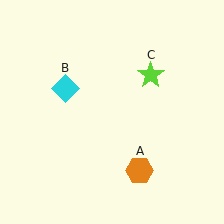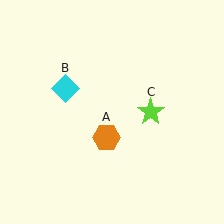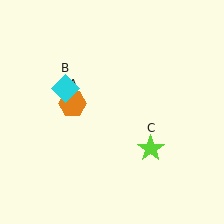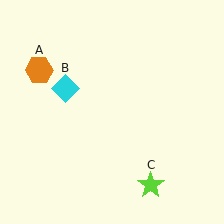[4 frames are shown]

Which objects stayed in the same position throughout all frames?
Cyan diamond (object B) remained stationary.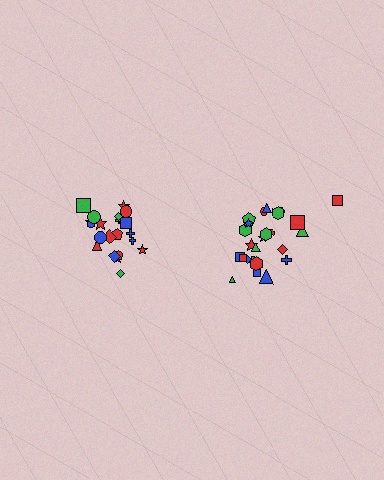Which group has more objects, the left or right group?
The right group.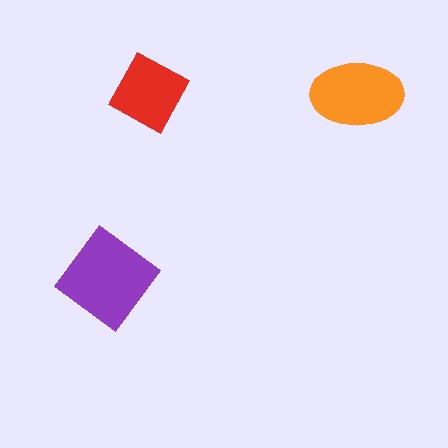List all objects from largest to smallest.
The purple diamond, the orange ellipse, the red diamond.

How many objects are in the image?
There are 3 objects in the image.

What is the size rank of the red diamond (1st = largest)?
3rd.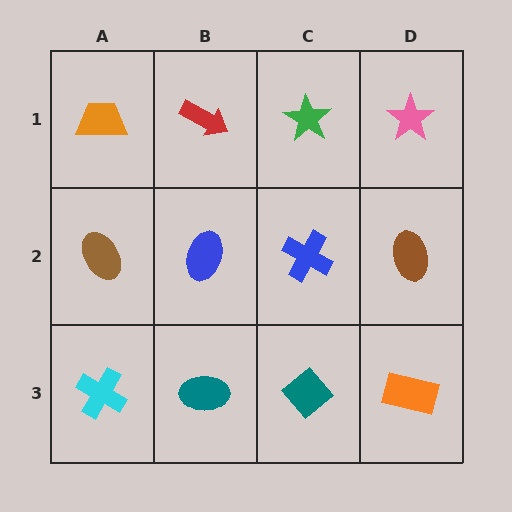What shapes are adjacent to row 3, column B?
A blue ellipse (row 2, column B), a cyan cross (row 3, column A), a teal diamond (row 3, column C).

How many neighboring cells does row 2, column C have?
4.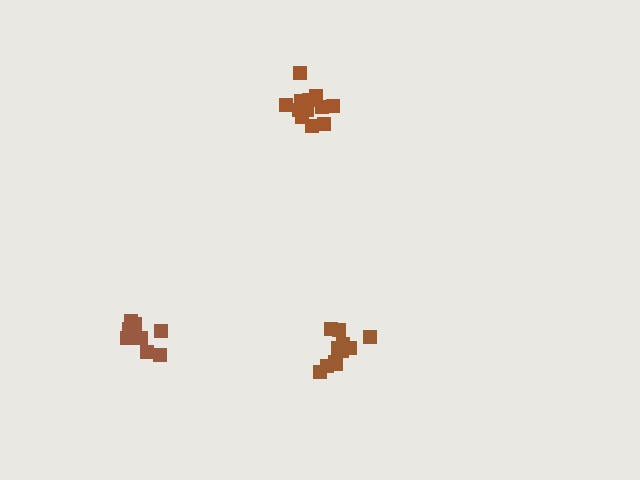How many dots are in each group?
Group 1: 11 dots, Group 2: 8 dots, Group 3: 13 dots (32 total).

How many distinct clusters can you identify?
There are 3 distinct clusters.